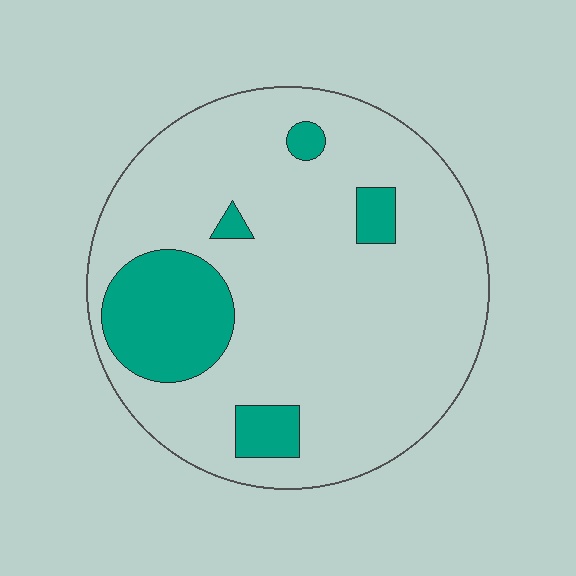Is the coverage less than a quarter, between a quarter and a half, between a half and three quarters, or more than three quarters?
Less than a quarter.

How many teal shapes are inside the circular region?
5.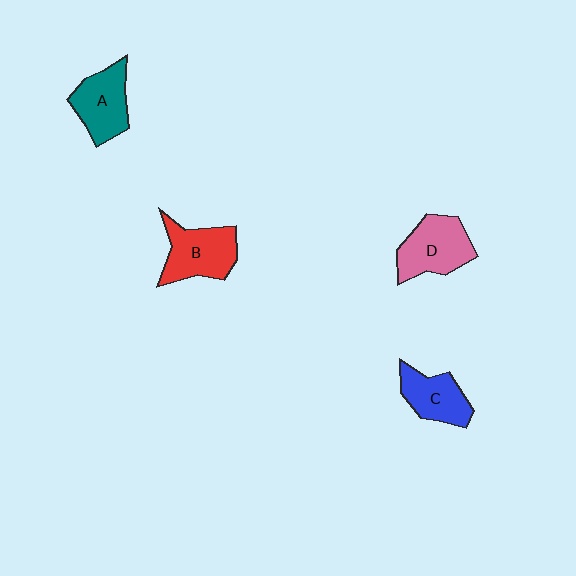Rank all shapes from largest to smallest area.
From largest to smallest: B (red), D (pink), A (teal), C (blue).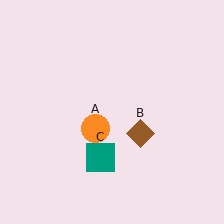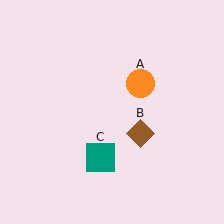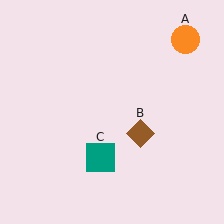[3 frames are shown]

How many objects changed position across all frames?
1 object changed position: orange circle (object A).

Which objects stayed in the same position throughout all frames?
Brown diamond (object B) and teal square (object C) remained stationary.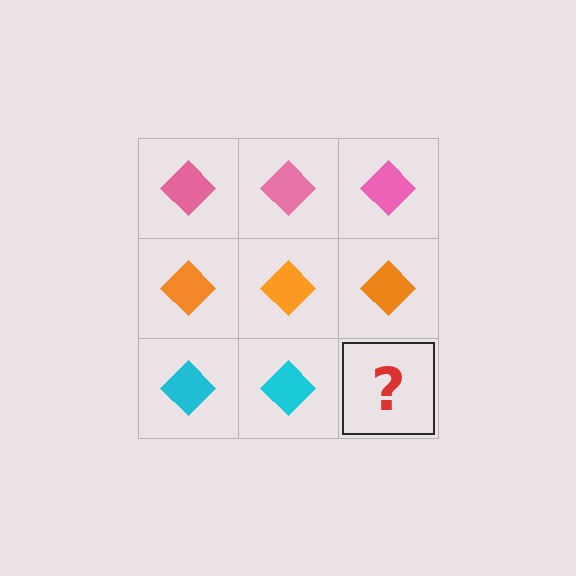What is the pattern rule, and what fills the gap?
The rule is that each row has a consistent color. The gap should be filled with a cyan diamond.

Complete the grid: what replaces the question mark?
The question mark should be replaced with a cyan diamond.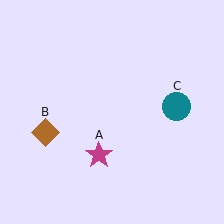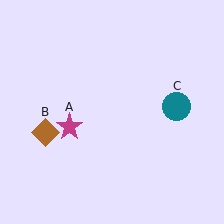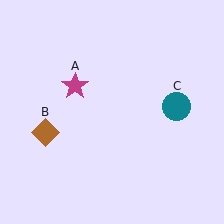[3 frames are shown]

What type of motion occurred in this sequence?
The magenta star (object A) rotated clockwise around the center of the scene.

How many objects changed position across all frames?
1 object changed position: magenta star (object A).